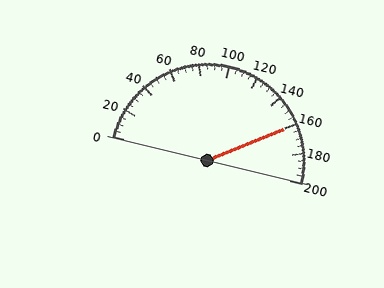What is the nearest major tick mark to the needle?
The nearest major tick mark is 160.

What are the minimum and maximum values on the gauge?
The gauge ranges from 0 to 200.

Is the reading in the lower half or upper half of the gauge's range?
The reading is in the upper half of the range (0 to 200).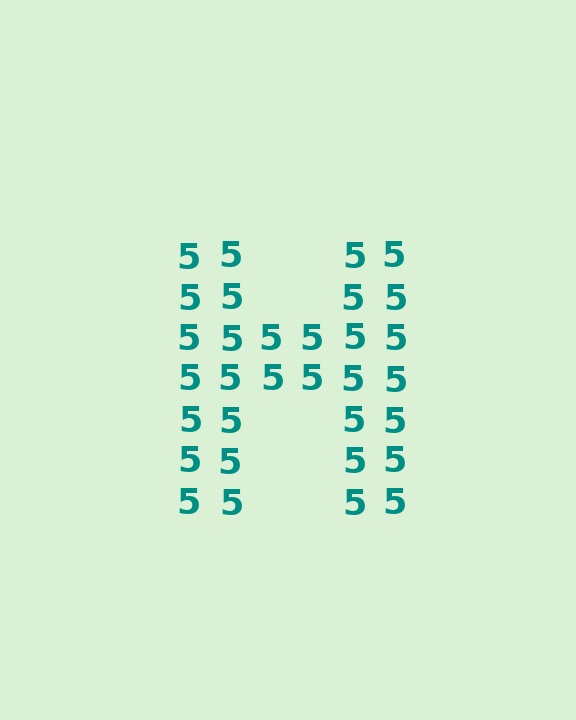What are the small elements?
The small elements are digit 5's.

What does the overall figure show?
The overall figure shows the letter H.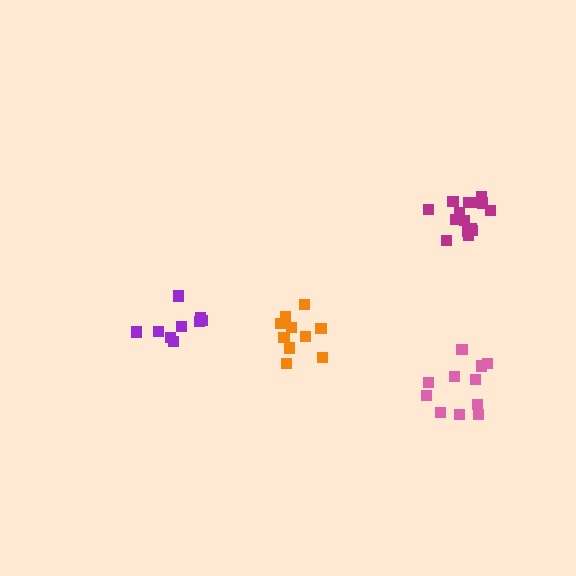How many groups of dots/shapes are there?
There are 4 groups.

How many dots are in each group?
Group 1: 10 dots, Group 2: 11 dots, Group 3: 10 dots, Group 4: 15 dots (46 total).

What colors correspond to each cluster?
The clusters are colored: purple, pink, orange, magenta.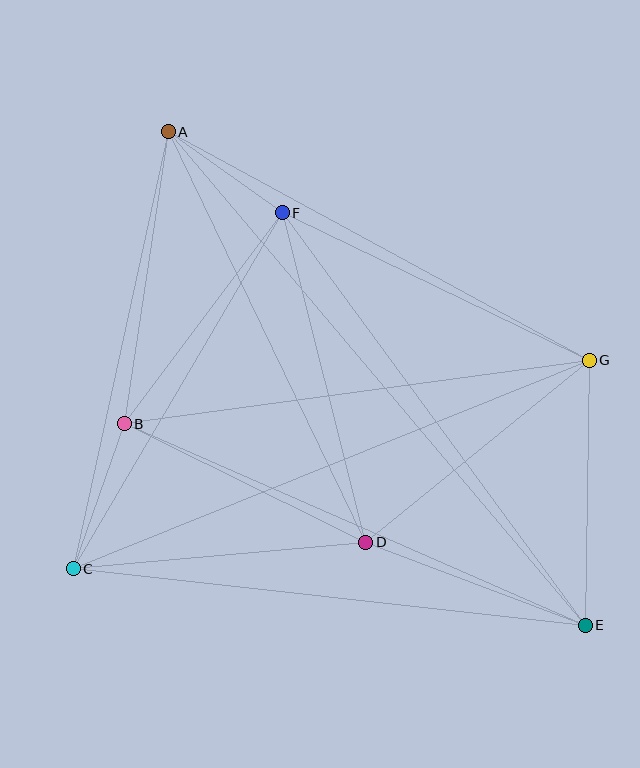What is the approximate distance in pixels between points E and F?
The distance between E and F is approximately 512 pixels.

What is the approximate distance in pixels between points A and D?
The distance between A and D is approximately 455 pixels.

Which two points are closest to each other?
Points A and F are closest to each other.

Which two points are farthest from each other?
Points A and E are farthest from each other.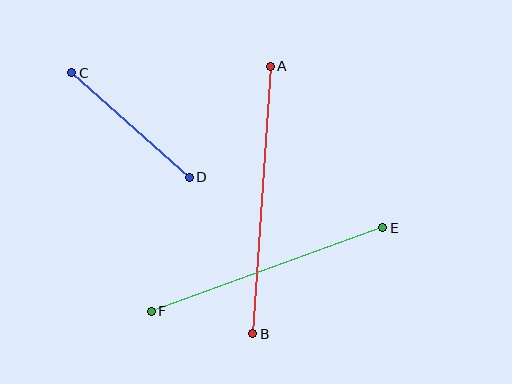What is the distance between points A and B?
The distance is approximately 268 pixels.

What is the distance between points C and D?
The distance is approximately 157 pixels.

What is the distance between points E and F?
The distance is approximately 246 pixels.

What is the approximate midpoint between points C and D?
The midpoint is at approximately (130, 125) pixels.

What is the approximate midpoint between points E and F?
The midpoint is at approximately (267, 270) pixels.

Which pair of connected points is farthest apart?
Points A and B are farthest apart.